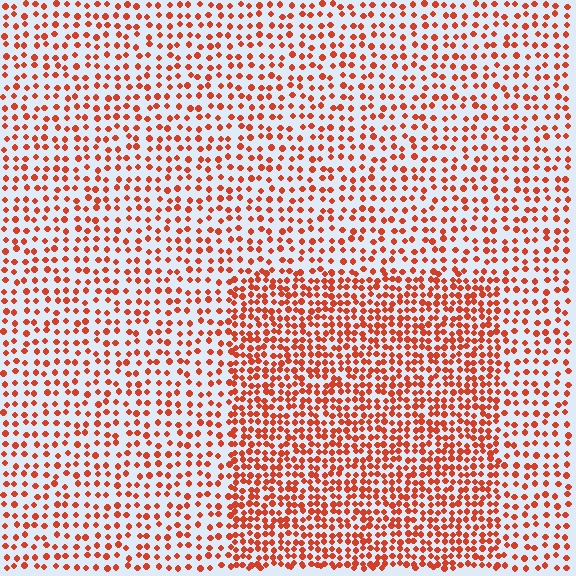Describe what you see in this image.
The image contains small red elements arranged at two different densities. A rectangle-shaped region is visible where the elements are more densely packed than the surrounding area.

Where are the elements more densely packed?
The elements are more densely packed inside the rectangle boundary.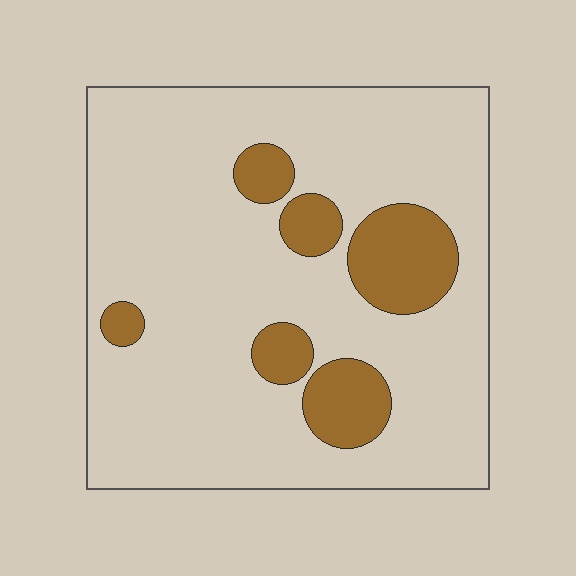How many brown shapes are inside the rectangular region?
6.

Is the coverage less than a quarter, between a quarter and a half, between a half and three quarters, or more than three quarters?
Less than a quarter.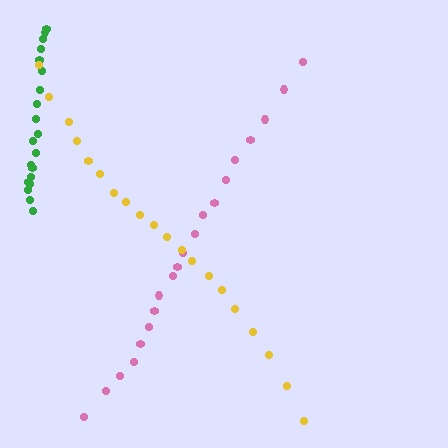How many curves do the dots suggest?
There are 3 distinct paths.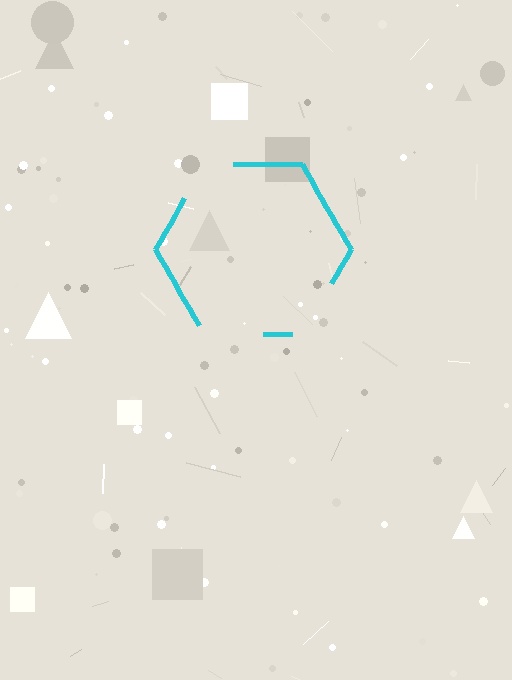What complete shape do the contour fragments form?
The contour fragments form a hexagon.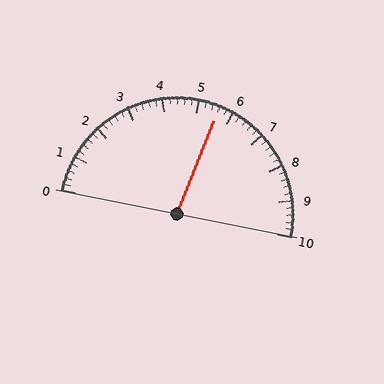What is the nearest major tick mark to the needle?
The nearest major tick mark is 6.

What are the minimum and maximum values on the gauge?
The gauge ranges from 0 to 10.